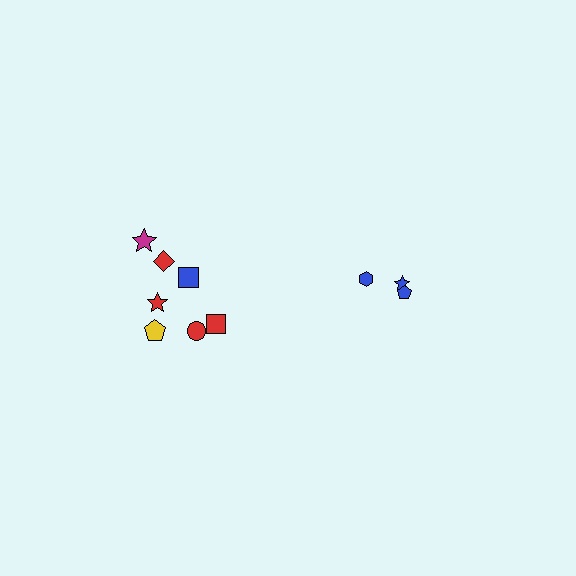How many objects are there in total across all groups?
There are 10 objects.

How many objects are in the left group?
There are 7 objects.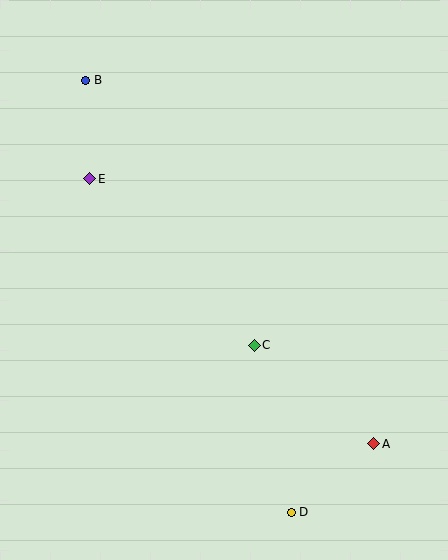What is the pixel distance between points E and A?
The distance between E and A is 388 pixels.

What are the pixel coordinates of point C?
Point C is at (254, 345).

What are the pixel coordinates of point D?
Point D is at (291, 512).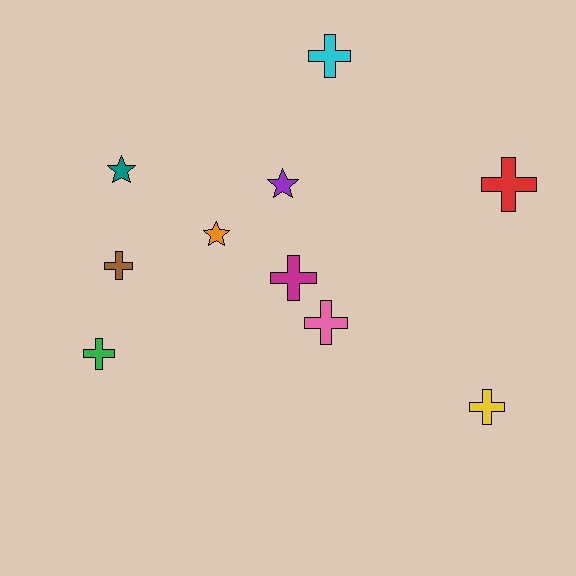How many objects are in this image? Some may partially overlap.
There are 10 objects.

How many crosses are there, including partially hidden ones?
There are 7 crosses.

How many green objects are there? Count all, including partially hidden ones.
There is 1 green object.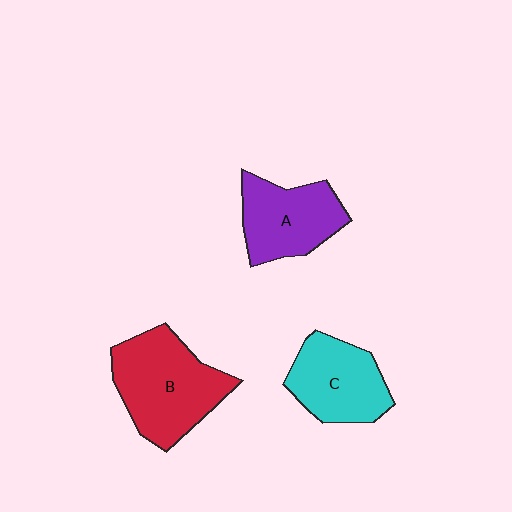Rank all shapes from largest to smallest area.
From largest to smallest: B (red), A (purple), C (cyan).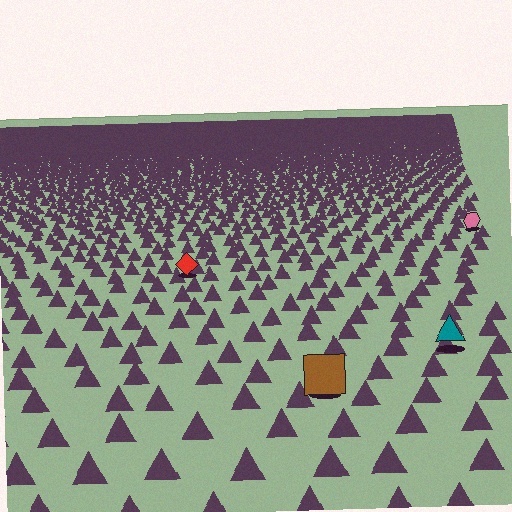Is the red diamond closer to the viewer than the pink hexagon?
Yes. The red diamond is closer — you can tell from the texture gradient: the ground texture is coarser near it.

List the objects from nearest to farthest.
From nearest to farthest: the brown square, the teal triangle, the red diamond, the pink hexagon.